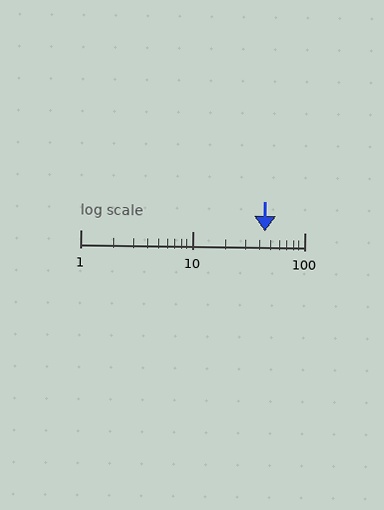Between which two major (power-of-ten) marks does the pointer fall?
The pointer is between 10 and 100.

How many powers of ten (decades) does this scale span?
The scale spans 2 decades, from 1 to 100.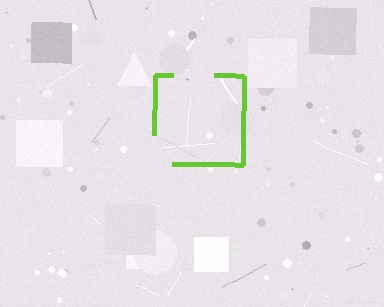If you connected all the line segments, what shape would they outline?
They would outline a square.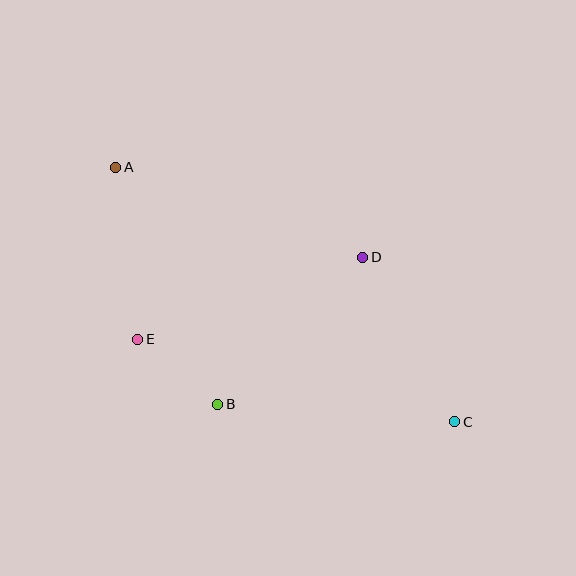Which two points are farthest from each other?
Points A and C are farthest from each other.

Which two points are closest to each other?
Points B and E are closest to each other.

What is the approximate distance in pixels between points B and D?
The distance between B and D is approximately 206 pixels.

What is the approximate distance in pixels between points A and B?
The distance between A and B is approximately 258 pixels.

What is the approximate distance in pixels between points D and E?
The distance between D and E is approximately 239 pixels.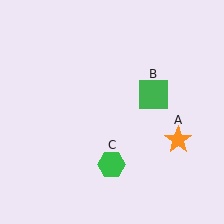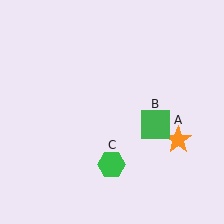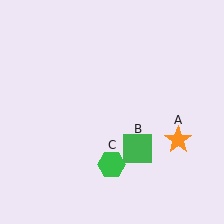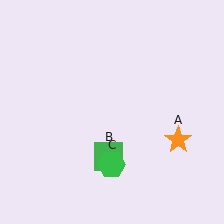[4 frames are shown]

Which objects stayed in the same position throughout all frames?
Orange star (object A) and green hexagon (object C) remained stationary.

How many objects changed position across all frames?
1 object changed position: green square (object B).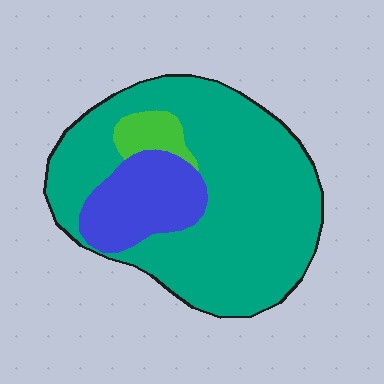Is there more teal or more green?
Teal.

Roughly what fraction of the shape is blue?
Blue takes up about one fifth (1/5) of the shape.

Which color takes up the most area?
Teal, at roughly 75%.